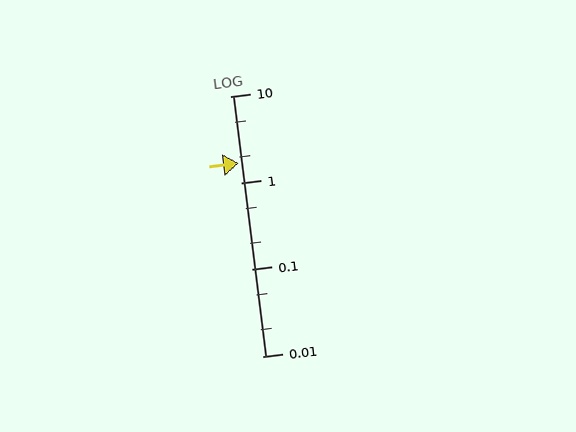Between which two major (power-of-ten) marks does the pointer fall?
The pointer is between 1 and 10.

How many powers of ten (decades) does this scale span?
The scale spans 3 decades, from 0.01 to 10.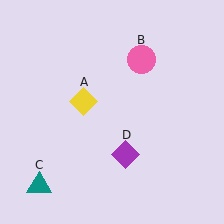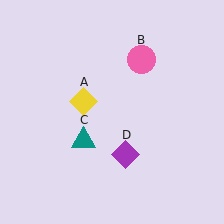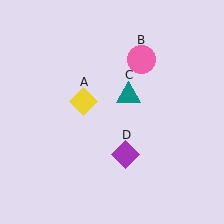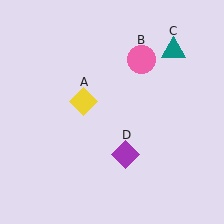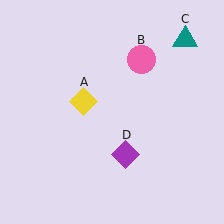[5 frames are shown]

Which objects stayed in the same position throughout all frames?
Yellow diamond (object A) and pink circle (object B) and purple diamond (object D) remained stationary.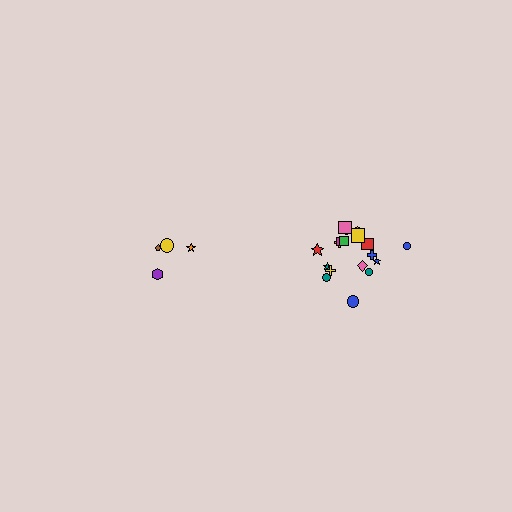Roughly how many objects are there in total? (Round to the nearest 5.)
Roughly 20 objects in total.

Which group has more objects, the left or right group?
The right group.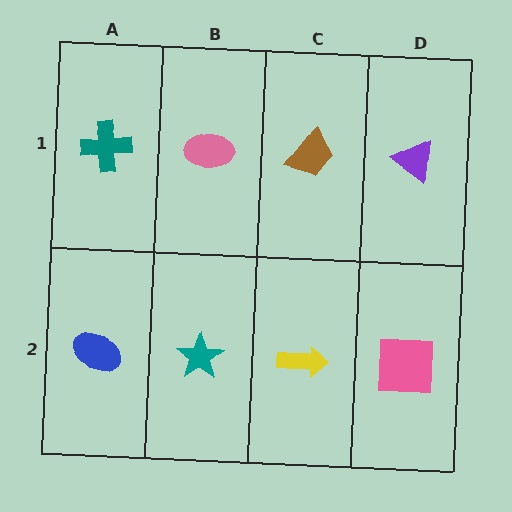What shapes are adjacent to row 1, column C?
A yellow arrow (row 2, column C), a pink ellipse (row 1, column B), a purple triangle (row 1, column D).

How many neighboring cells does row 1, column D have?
2.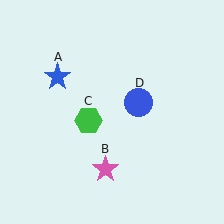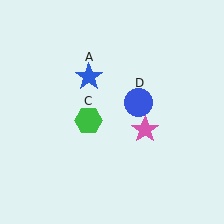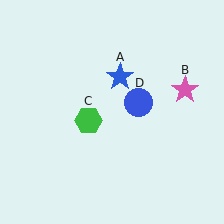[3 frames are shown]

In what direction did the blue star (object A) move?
The blue star (object A) moved right.